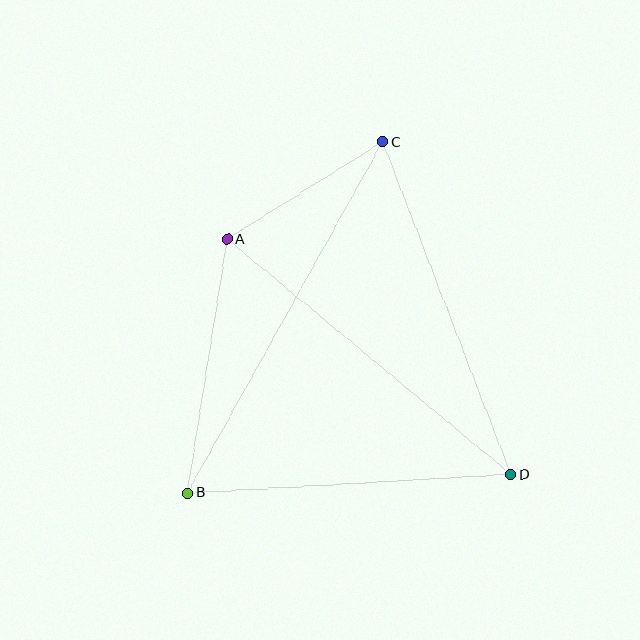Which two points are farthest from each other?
Points B and C are farthest from each other.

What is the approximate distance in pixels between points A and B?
The distance between A and B is approximately 256 pixels.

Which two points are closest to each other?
Points A and C are closest to each other.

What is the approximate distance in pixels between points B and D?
The distance between B and D is approximately 324 pixels.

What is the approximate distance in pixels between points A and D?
The distance between A and D is approximately 369 pixels.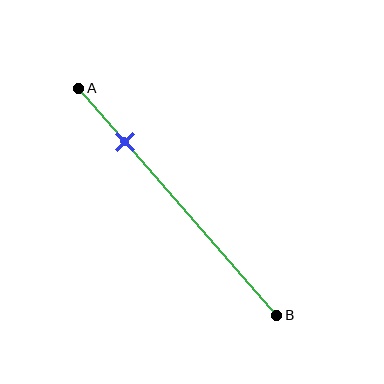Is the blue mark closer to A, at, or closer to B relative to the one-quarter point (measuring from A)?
The blue mark is approximately at the one-quarter point of segment AB.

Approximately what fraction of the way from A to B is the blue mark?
The blue mark is approximately 25% of the way from A to B.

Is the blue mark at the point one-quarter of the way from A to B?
Yes, the mark is approximately at the one-quarter point.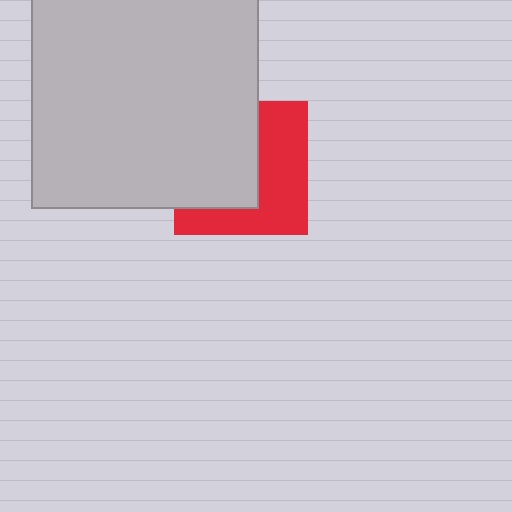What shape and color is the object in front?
The object in front is a light gray rectangle.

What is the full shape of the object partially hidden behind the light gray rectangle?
The partially hidden object is a red square.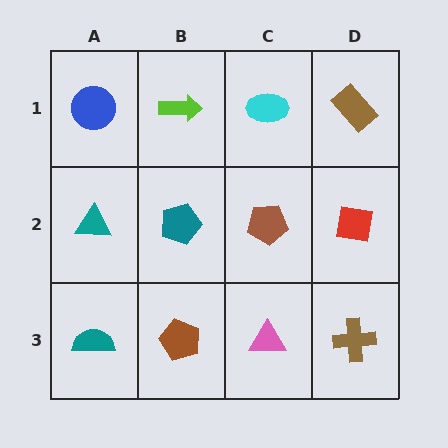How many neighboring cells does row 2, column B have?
4.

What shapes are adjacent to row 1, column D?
A red square (row 2, column D), a cyan ellipse (row 1, column C).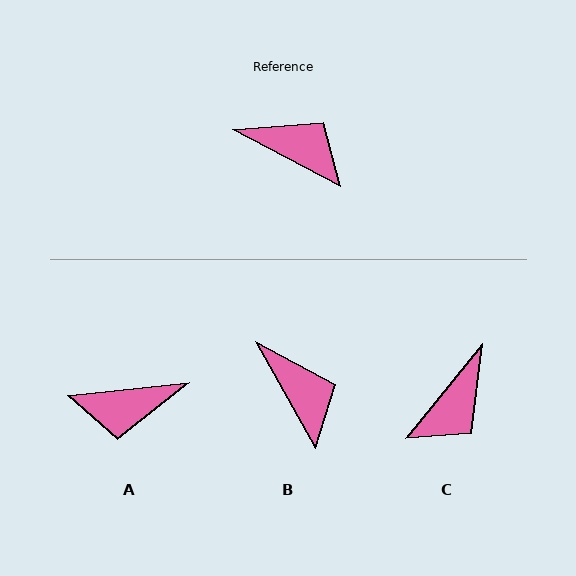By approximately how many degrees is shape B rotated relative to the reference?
Approximately 33 degrees clockwise.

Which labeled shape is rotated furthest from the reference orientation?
A, about 146 degrees away.